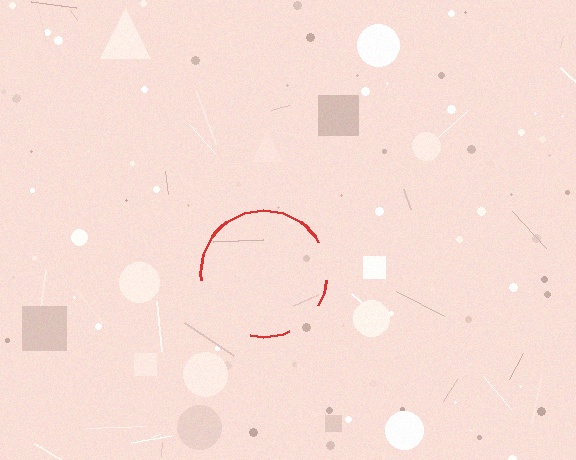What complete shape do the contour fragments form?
The contour fragments form a circle.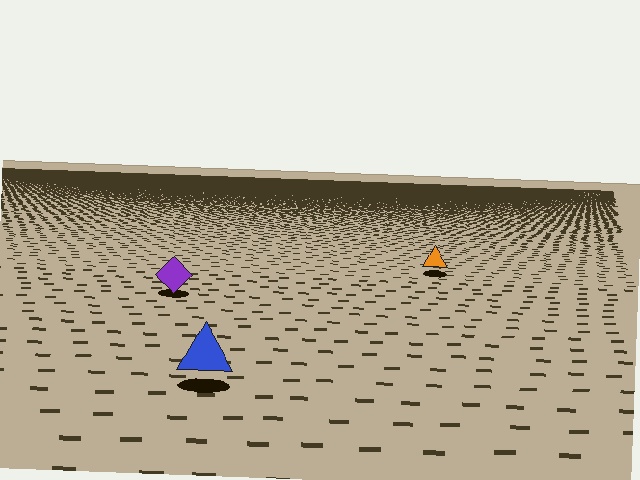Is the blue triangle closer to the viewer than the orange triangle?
Yes. The blue triangle is closer — you can tell from the texture gradient: the ground texture is coarser near it.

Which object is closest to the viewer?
The blue triangle is closest. The texture marks near it are larger and more spread out.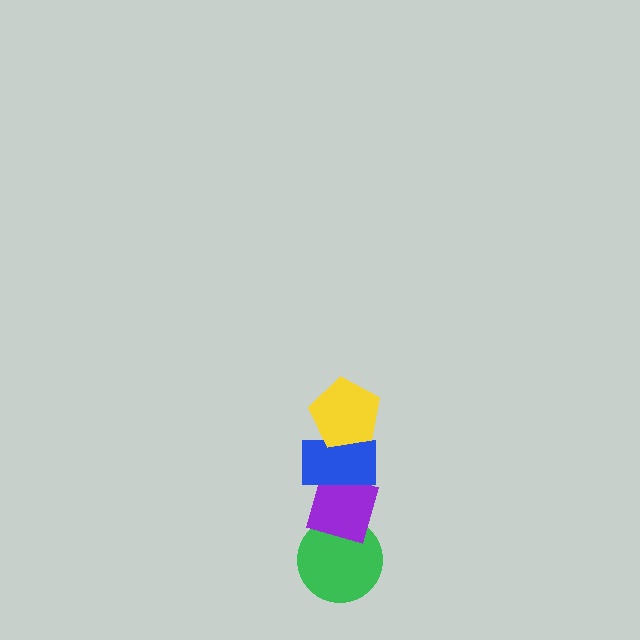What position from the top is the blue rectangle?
The blue rectangle is 2nd from the top.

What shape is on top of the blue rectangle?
The yellow pentagon is on top of the blue rectangle.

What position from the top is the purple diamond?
The purple diamond is 3rd from the top.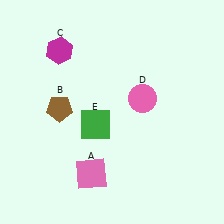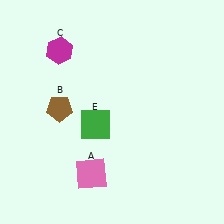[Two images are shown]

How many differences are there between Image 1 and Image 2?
There is 1 difference between the two images.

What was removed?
The pink circle (D) was removed in Image 2.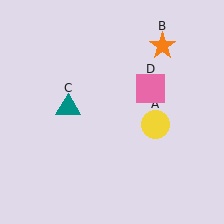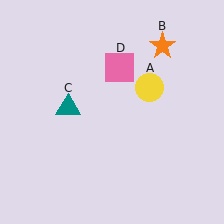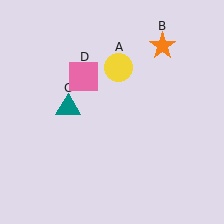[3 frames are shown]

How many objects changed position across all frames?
2 objects changed position: yellow circle (object A), pink square (object D).